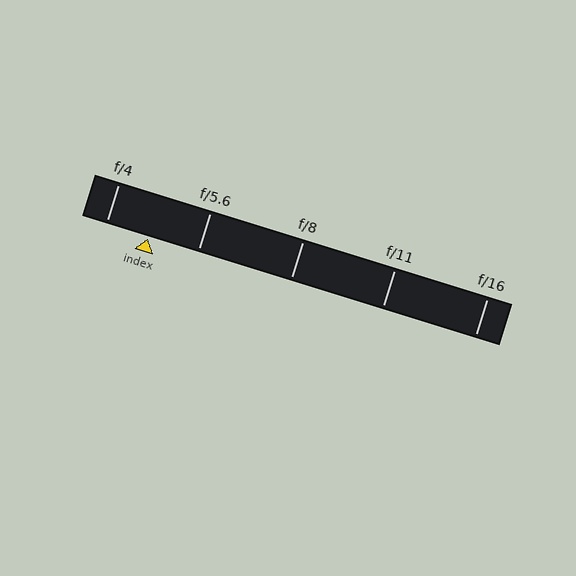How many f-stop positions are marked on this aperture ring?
There are 5 f-stop positions marked.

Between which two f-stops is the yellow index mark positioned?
The index mark is between f/4 and f/5.6.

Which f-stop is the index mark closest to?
The index mark is closest to f/4.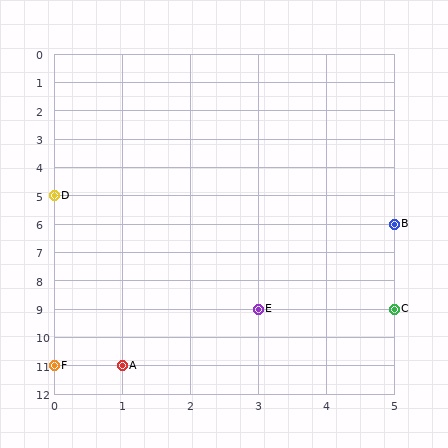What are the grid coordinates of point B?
Point B is at grid coordinates (5, 6).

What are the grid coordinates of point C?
Point C is at grid coordinates (5, 9).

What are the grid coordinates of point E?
Point E is at grid coordinates (3, 9).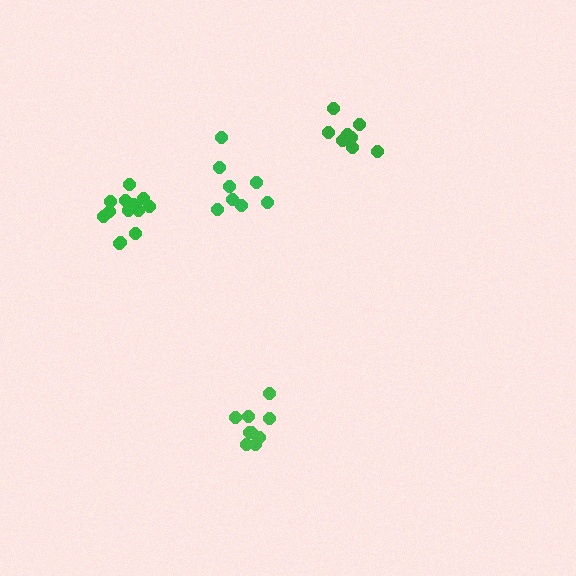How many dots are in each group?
Group 1: 8 dots, Group 2: 13 dots, Group 3: 8 dots, Group 4: 9 dots (38 total).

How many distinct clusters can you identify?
There are 4 distinct clusters.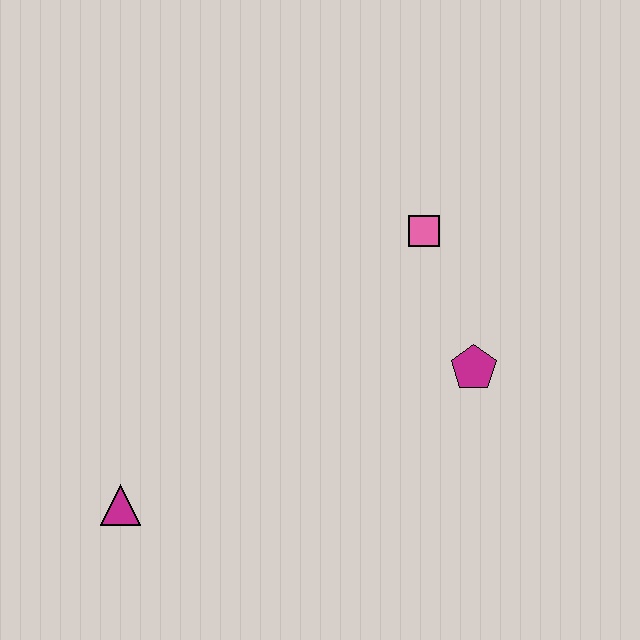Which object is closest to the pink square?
The magenta pentagon is closest to the pink square.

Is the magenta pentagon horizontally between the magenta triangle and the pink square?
No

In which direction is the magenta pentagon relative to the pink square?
The magenta pentagon is below the pink square.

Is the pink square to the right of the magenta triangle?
Yes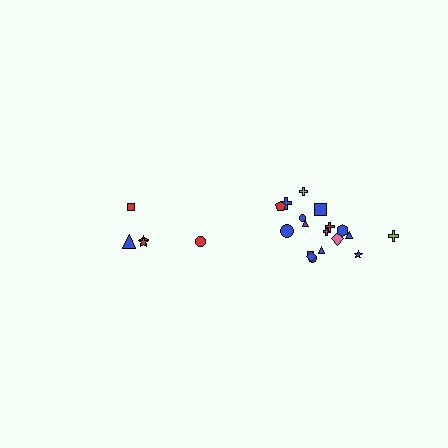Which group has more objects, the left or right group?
The right group.